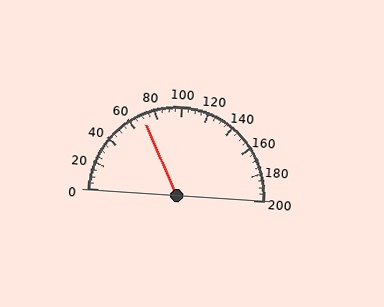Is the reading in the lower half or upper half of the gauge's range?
The reading is in the lower half of the range (0 to 200).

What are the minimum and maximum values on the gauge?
The gauge ranges from 0 to 200.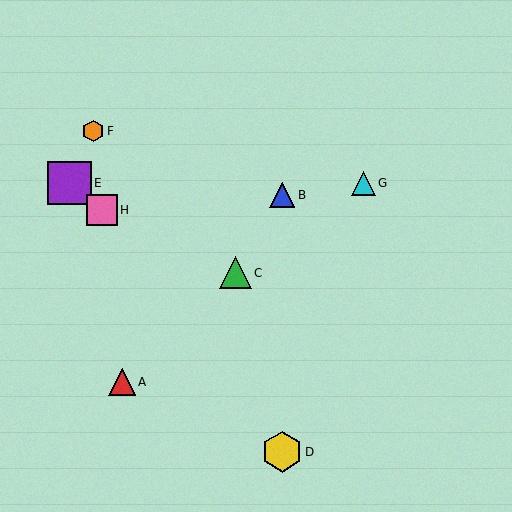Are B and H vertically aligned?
No, B is at x≈282 and H is at x≈102.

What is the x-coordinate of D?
Object D is at x≈282.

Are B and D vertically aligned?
Yes, both are at x≈282.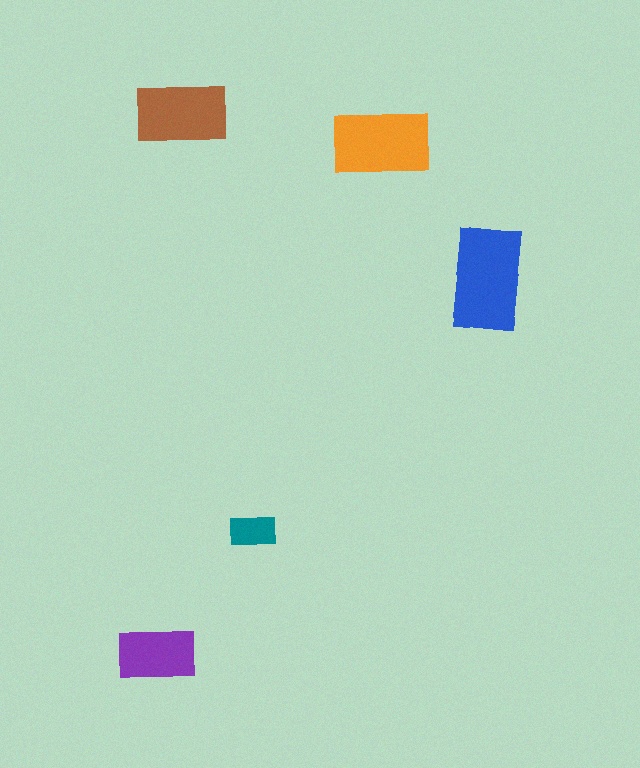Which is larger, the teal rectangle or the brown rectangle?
The brown one.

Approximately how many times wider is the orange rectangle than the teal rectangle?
About 2 times wider.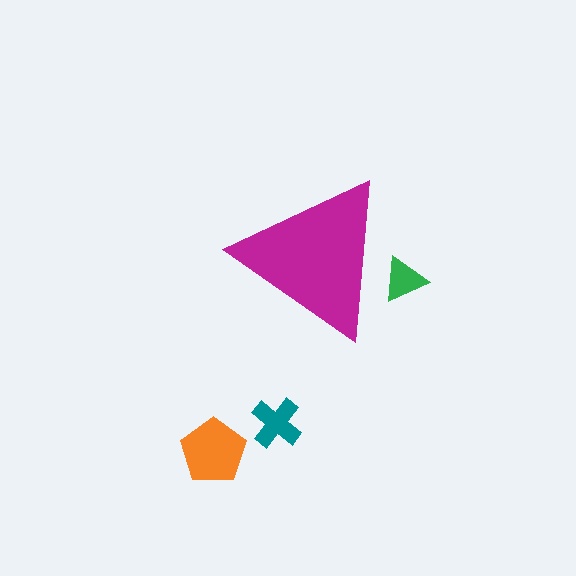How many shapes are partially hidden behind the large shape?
1 shape is partially hidden.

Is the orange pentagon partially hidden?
No, the orange pentagon is fully visible.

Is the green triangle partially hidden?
Yes, the green triangle is partially hidden behind the magenta triangle.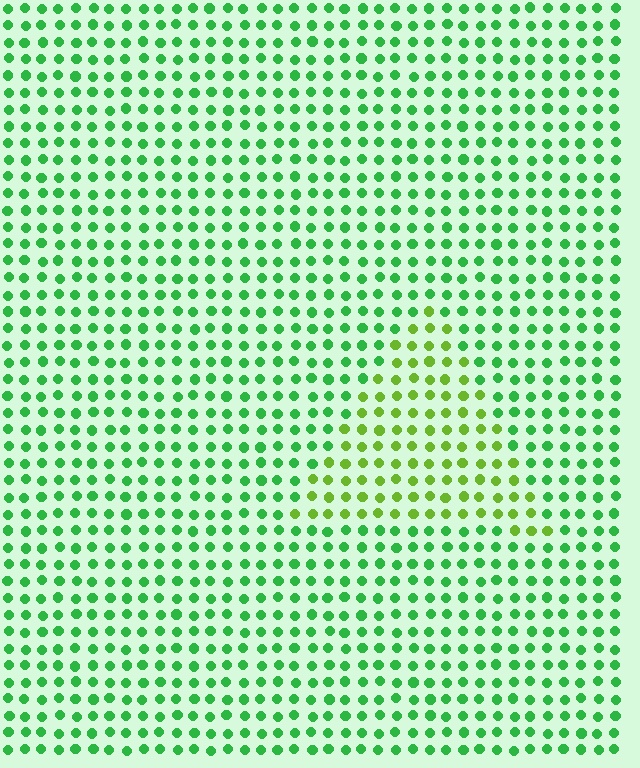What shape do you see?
I see a triangle.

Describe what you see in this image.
The image is filled with small green elements in a uniform arrangement. A triangle-shaped region is visible where the elements are tinted to a slightly different hue, forming a subtle color boundary.